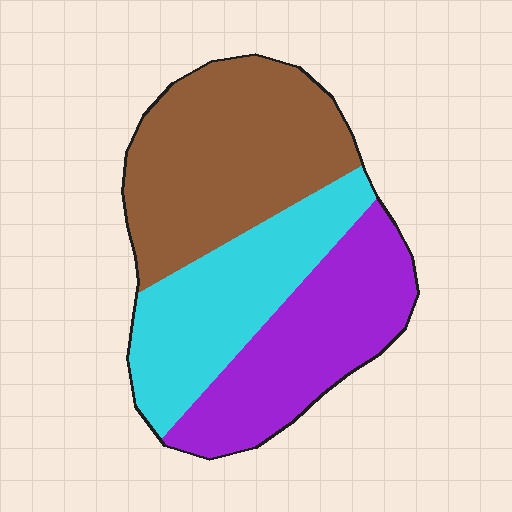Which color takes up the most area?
Brown, at roughly 40%.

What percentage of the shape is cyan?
Cyan takes up between a sixth and a third of the shape.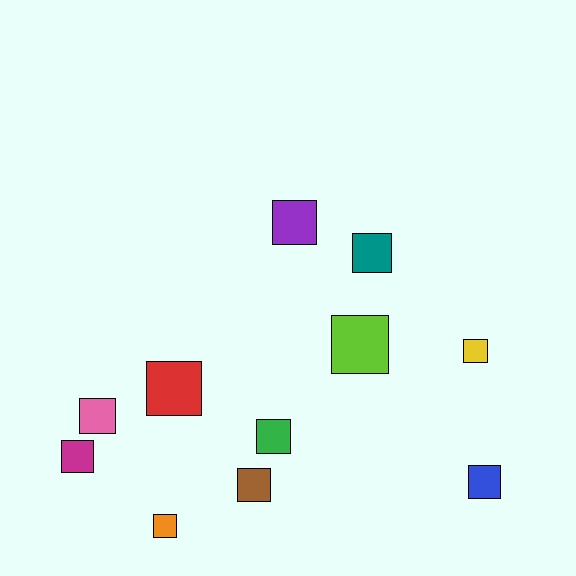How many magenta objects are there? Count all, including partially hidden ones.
There is 1 magenta object.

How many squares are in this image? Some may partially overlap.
There are 11 squares.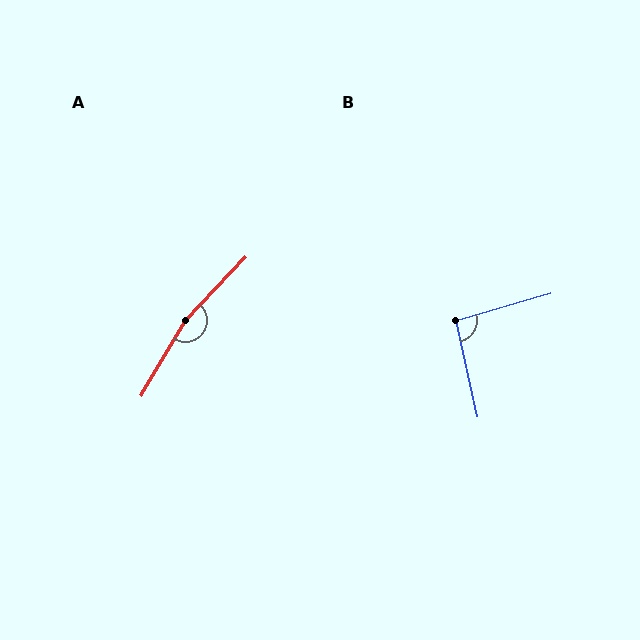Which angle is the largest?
A, at approximately 166 degrees.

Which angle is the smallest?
B, at approximately 93 degrees.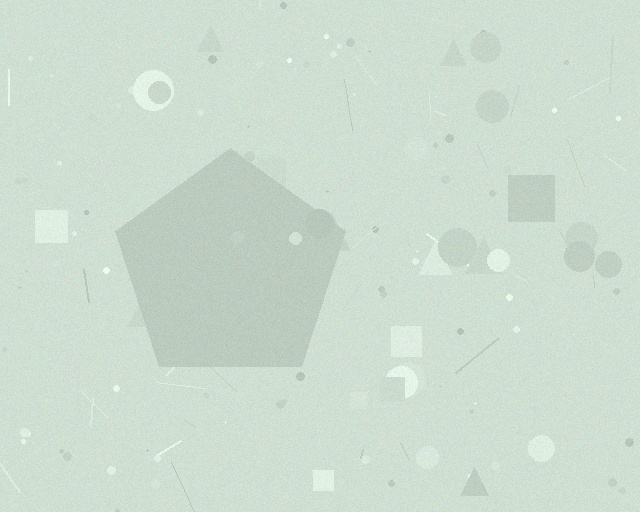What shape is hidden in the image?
A pentagon is hidden in the image.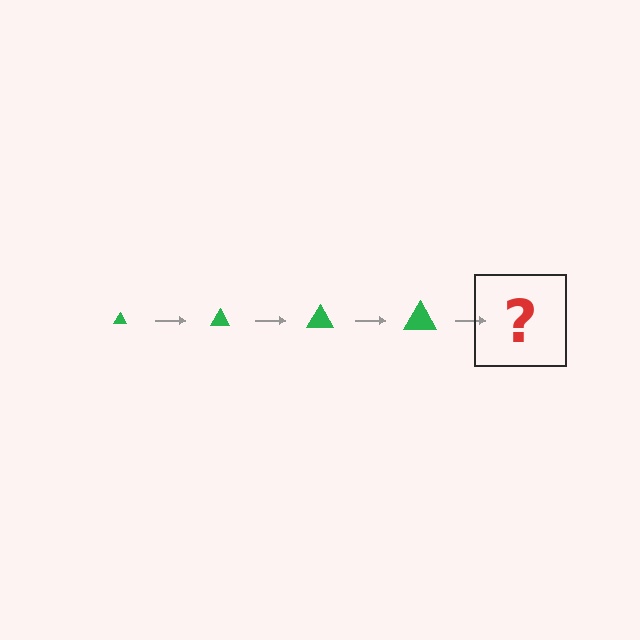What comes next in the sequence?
The next element should be a green triangle, larger than the previous one.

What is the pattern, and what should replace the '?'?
The pattern is that the triangle gets progressively larger each step. The '?' should be a green triangle, larger than the previous one.